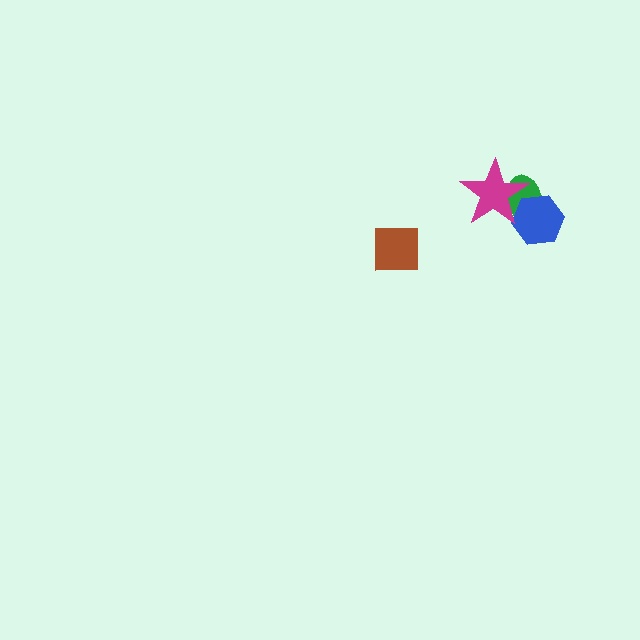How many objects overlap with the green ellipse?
2 objects overlap with the green ellipse.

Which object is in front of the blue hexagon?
The magenta star is in front of the blue hexagon.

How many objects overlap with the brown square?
0 objects overlap with the brown square.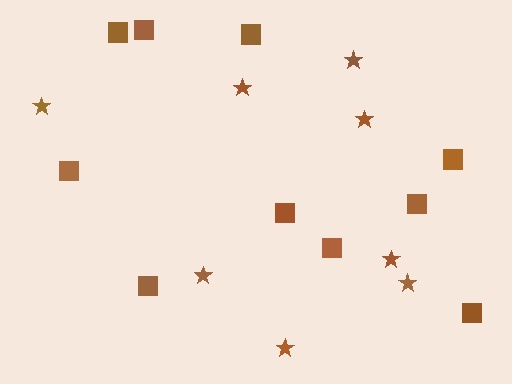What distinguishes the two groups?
There are 2 groups: one group of stars (8) and one group of squares (10).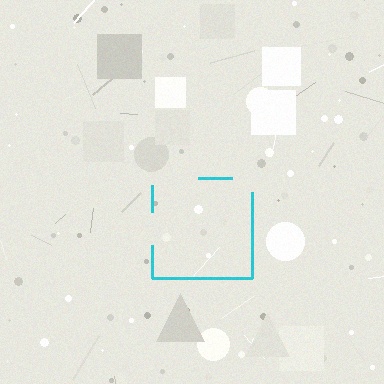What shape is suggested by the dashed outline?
The dashed outline suggests a square.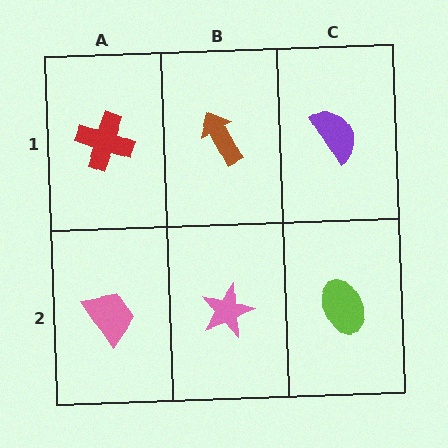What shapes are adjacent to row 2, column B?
A brown arrow (row 1, column B), a pink trapezoid (row 2, column A), a lime ellipse (row 2, column C).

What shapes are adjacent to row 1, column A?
A pink trapezoid (row 2, column A), a brown arrow (row 1, column B).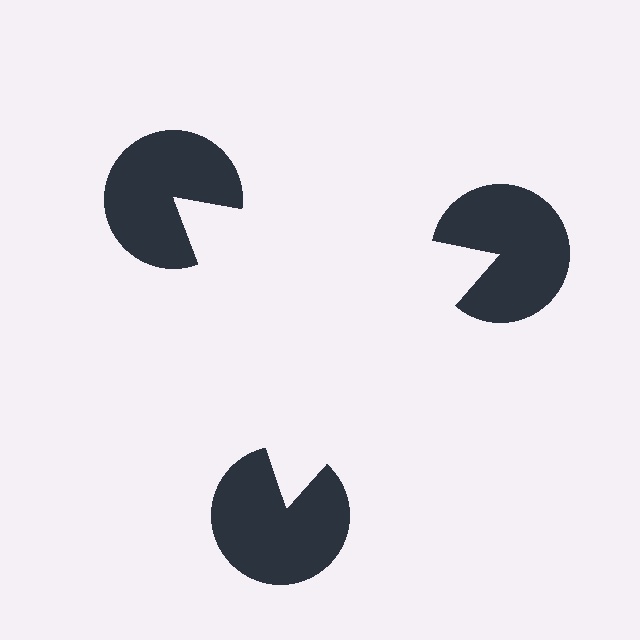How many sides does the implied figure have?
3 sides.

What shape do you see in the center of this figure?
An illusory triangle — its edges are inferred from the aligned wedge cuts in the pac-man discs, not physically drawn.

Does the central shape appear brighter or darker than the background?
It typically appears slightly brighter than the background, even though no actual brightness change is drawn.